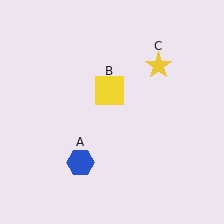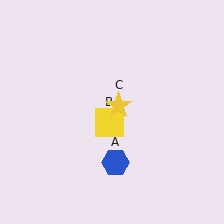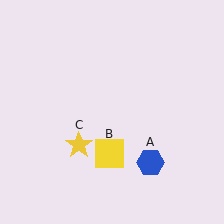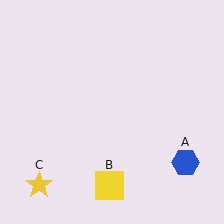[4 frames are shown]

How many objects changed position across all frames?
3 objects changed position: blue hexagon (object A), yellow square (object B), yellow star (object C).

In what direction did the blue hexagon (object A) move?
The blue hexagon (object A) moved right.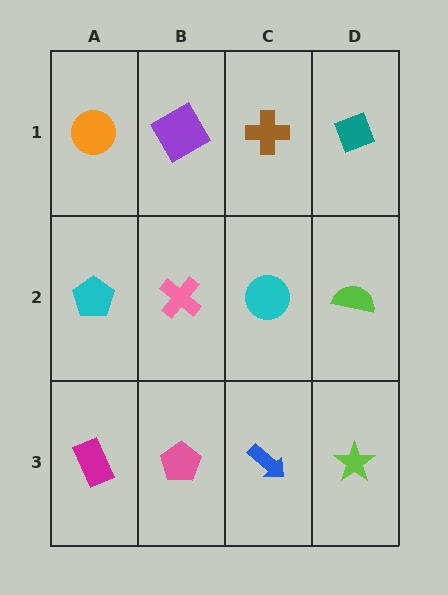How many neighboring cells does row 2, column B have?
4.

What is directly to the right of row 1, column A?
A purple diamond.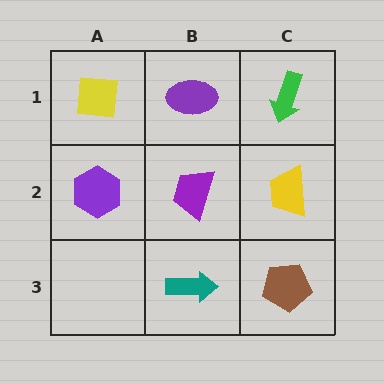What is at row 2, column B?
A purple trapezoid.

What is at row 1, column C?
A green arrow.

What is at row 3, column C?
A brown pentagon.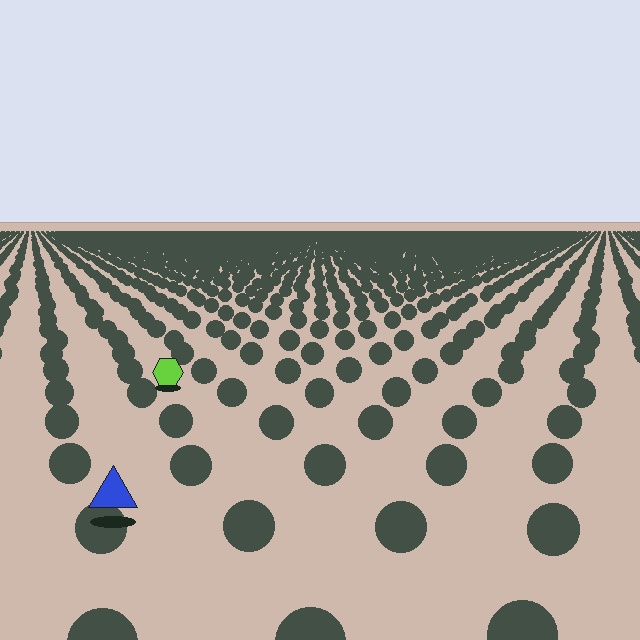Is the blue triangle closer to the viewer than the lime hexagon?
Yes. The blue triangle is closer — you can tell from the texture gradient: the ground texture is coarser near it.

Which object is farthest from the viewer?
The lime hexagon is farthest from the viewer. It appears smaller and the ground texture around it is denser.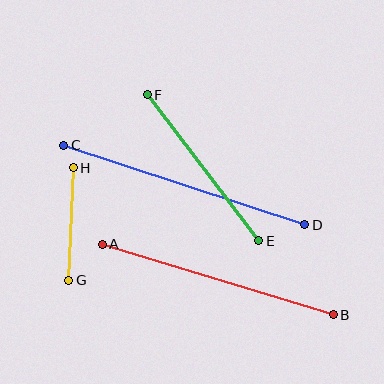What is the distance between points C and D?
The distance is approximately 254 pixels.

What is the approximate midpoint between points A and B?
The midpoint is at approximately (218, 279) pixels.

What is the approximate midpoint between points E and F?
The midpoint is at approximately (203, 168) pixels.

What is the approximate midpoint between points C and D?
The midpoint is at approximately (184, 185) pixels.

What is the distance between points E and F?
The distance is approximately 184 pixels.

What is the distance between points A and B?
The distance is approximately 241 pixels.